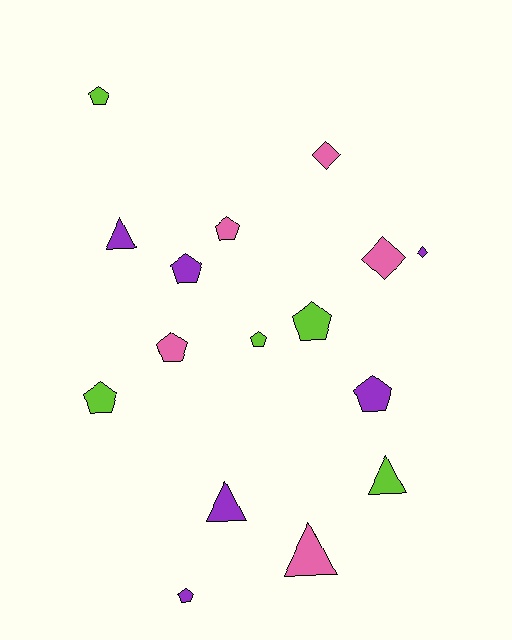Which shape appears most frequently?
Pentagon, with 9 objects.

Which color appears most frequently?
Purple, with 6 objects.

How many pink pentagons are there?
There are 2 pink pentagons.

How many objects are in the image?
There are 16 objects.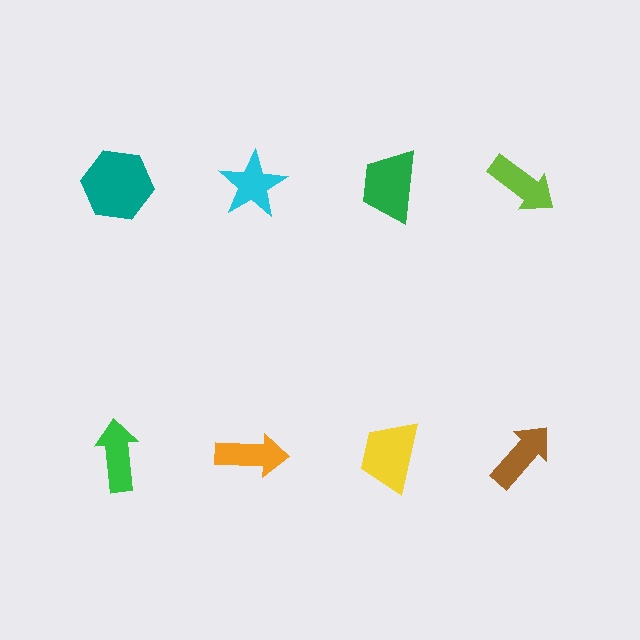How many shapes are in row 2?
4 shapes.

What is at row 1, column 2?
A cyan star.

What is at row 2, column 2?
An orange arrow.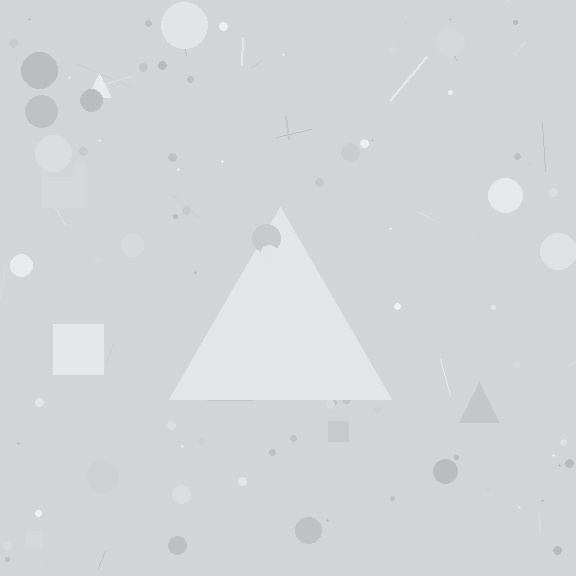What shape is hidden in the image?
A triangle is hidden in the image.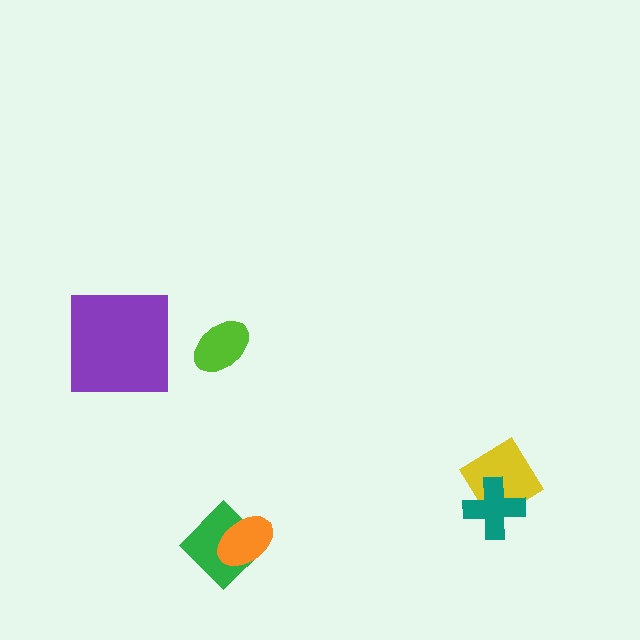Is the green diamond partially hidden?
Yes, it is partially covered by another shape.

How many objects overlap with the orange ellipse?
1 object overlaps with the orange ellipse.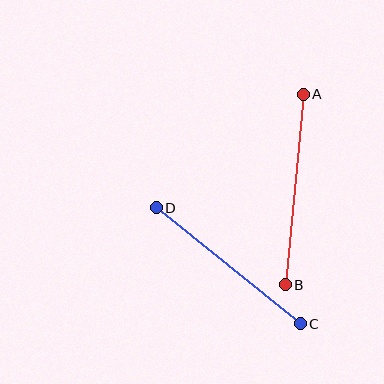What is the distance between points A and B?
The distance is approximately 191 pixels.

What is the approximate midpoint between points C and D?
The midpoint is at approximately (228, 266) pixels.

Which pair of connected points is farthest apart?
Points A and B are farthest apart.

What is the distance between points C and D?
The distance is approximately 185 pixels.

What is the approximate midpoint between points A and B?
The midpoint is at approximately (294, 190) pixels.